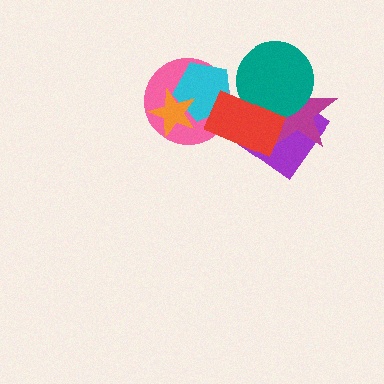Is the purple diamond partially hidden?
Yes, it is partially covered by another shape.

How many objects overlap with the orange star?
2 objects overlap with the orange star.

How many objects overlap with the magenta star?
3 objects overlap with the magenta star.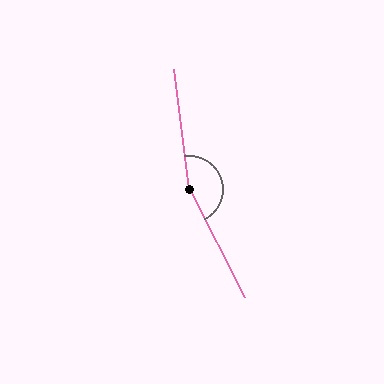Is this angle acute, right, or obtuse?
It is obtuse.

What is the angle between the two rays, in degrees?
Approximately 159 degrees.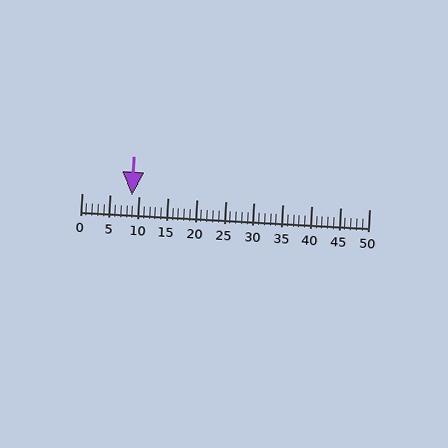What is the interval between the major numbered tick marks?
The major tick marks are spaced 5 units apart.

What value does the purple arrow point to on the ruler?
The purple arrow points to approximately 9.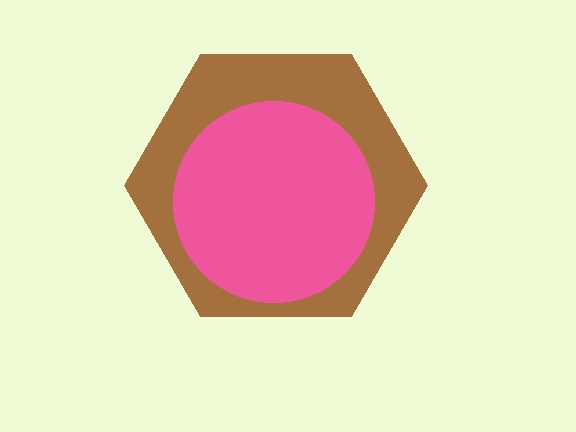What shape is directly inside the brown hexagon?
The pink circle.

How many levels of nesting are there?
2.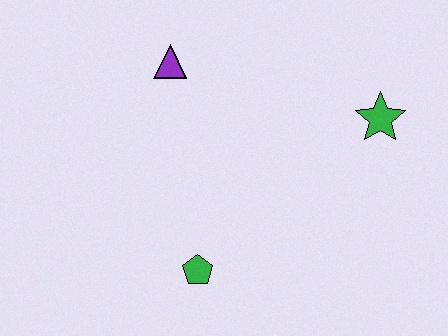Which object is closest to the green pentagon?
The purple triangle is closest to the green pentagon.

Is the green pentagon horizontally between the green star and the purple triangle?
Yes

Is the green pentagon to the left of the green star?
Yes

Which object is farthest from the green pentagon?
The green star is farthest from the green pentagon.